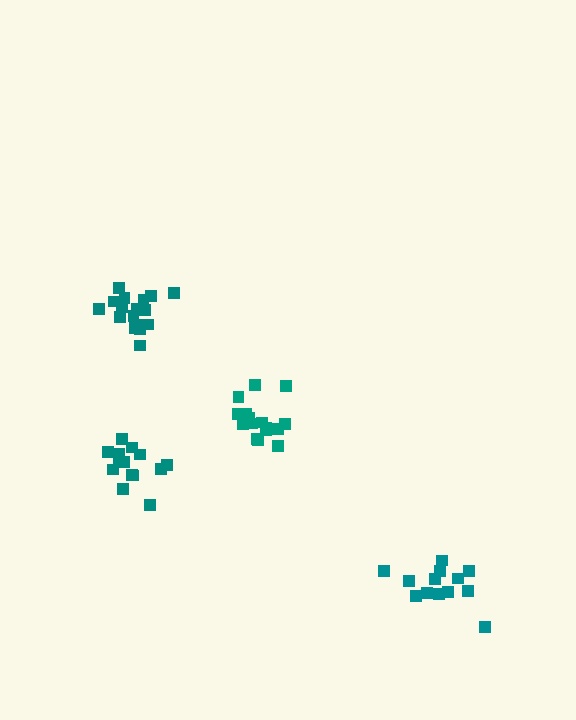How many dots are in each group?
Group 1: 14 dots, Group 2: 17 dots, Group 3: 13 dots, Group 4: 16 dots (60 total).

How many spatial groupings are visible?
There are 4 spatial groupings.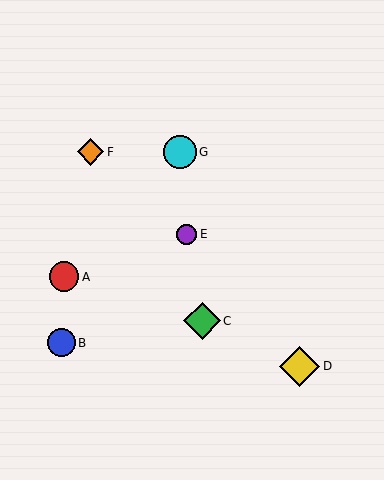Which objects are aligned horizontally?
Objects F, G are aligned horizontally.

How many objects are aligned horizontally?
2 objects (F, G) are aligned horizontally.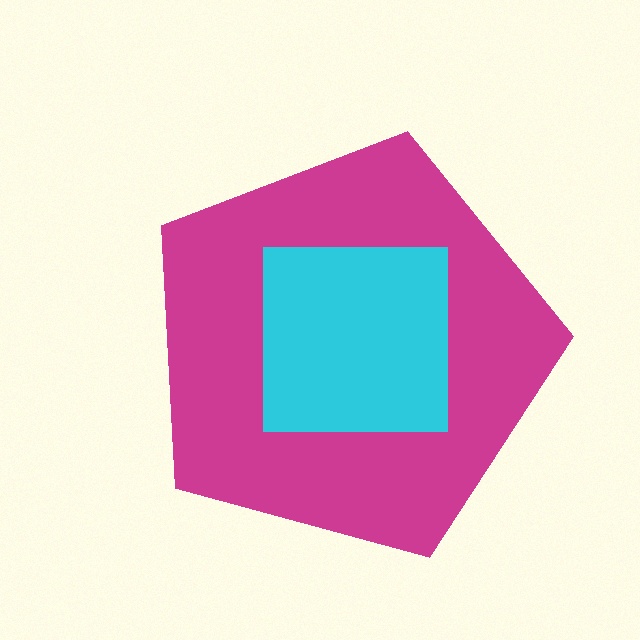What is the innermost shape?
The cyan square.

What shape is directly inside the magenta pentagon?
The cyan square.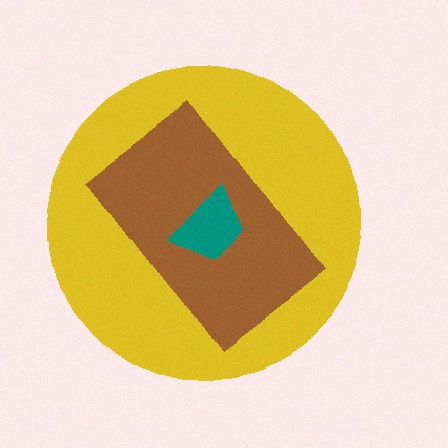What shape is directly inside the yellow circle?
The brown rectangle.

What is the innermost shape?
The teal trapezoid.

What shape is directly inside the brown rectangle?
The teal trapezoid.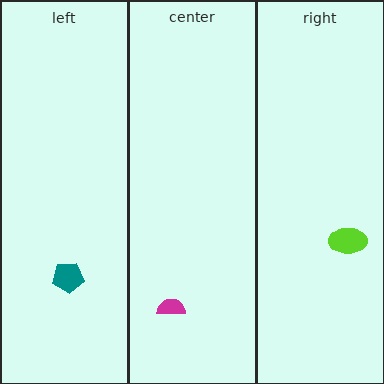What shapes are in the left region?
The teal pentagon.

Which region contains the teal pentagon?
The left region.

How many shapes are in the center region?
1.